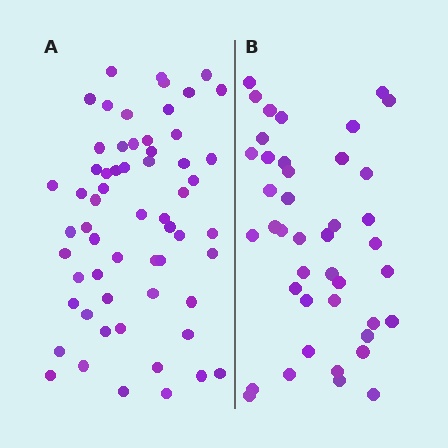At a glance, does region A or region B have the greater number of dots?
Region A (the left region) has more dots.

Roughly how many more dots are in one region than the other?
Region A has approximately 20 more dots than region B.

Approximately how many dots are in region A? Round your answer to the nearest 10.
About 60 dots.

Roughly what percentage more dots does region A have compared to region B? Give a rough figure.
About 45% more.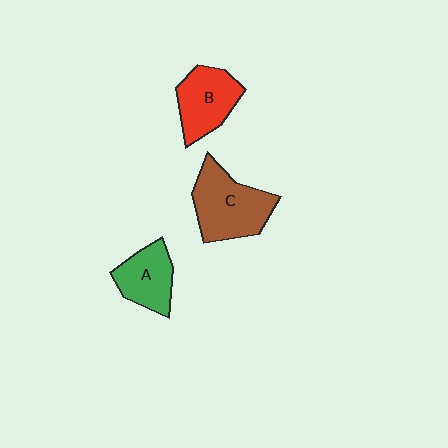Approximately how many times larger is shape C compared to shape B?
Approximately 1.3 times.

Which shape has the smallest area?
Shape A (green).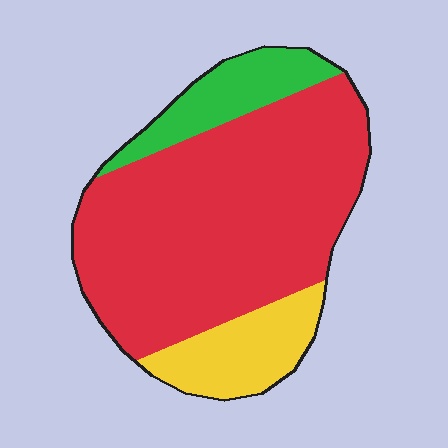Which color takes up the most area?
Red, at roughly 70%.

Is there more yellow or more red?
Red.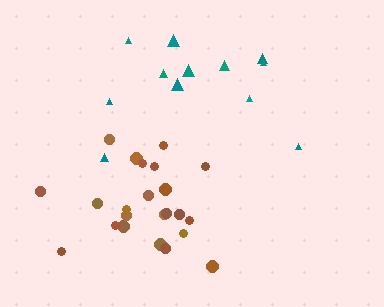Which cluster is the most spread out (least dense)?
Teal.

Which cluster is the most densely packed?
Brown.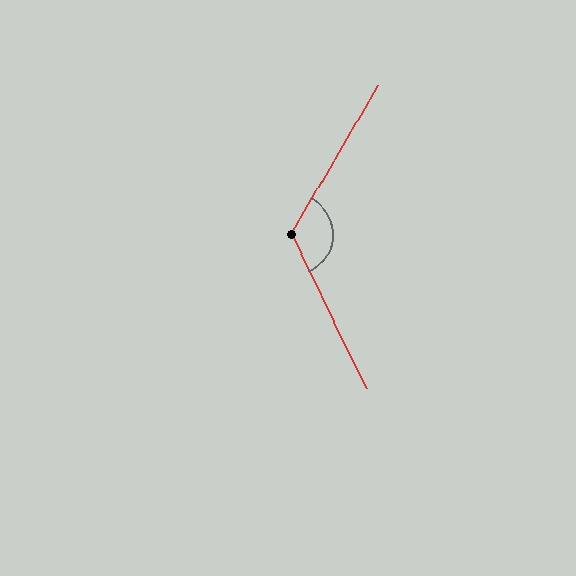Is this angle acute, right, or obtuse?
It is obtuse.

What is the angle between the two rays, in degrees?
Approximately 124 degrees.